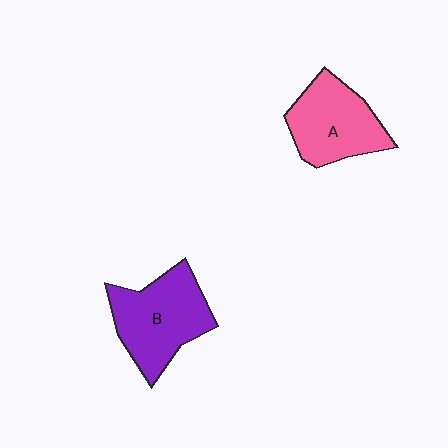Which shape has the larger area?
Shape B (purple).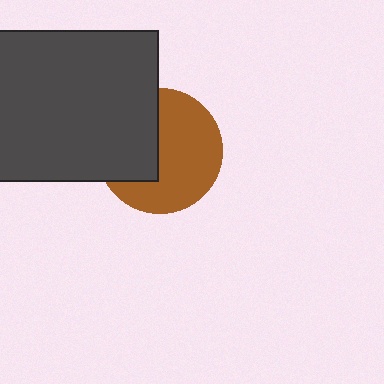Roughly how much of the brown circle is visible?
About half of it is visible (roughly 61%).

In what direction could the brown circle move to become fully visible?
The brown circle could move right. That would shift it out from behind the dark gray rectangle entirely.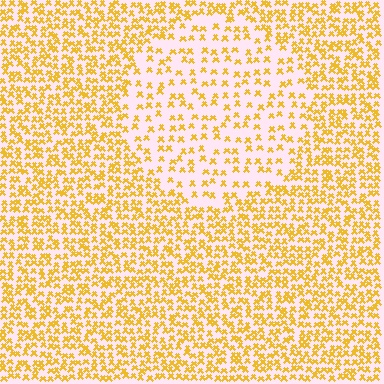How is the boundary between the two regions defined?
The boundary is defined by a change in element density (approximately 2.1x ratio). All elements are the same color, size, and shape.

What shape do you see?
I see a circle.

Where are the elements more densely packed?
The elements are more densely packed outside the circle boundary.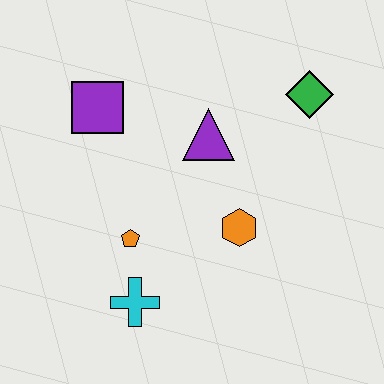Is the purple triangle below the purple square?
Yes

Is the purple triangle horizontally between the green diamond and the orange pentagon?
Yes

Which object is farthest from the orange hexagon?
The purple square is farthest from the orange hexagon.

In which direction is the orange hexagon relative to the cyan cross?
The orange hexagon is to the right of the cyan cross.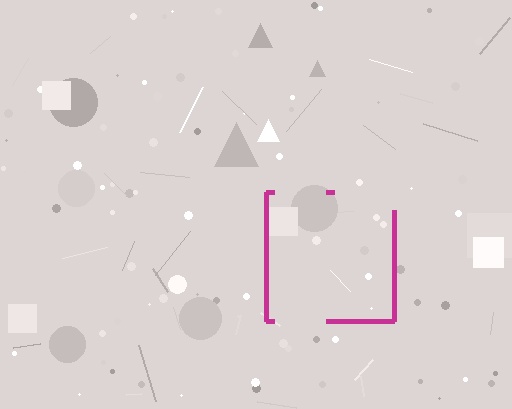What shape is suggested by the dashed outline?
The dashed outline suggests a square.